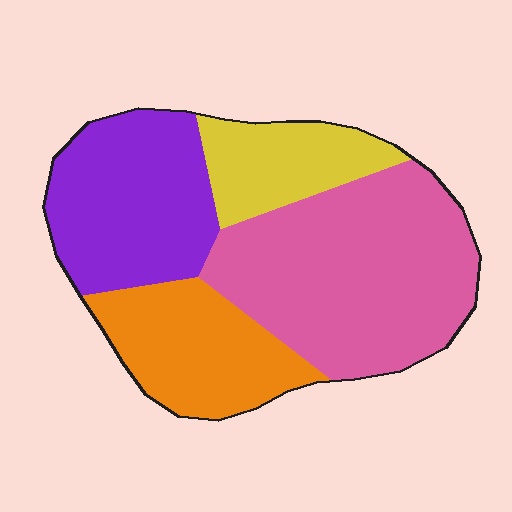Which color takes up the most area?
Pink, at roughly 40%.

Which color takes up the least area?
Yellow, at roughly 15%.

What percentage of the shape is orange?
Orange takes up about one fifth (1/5) of the shape.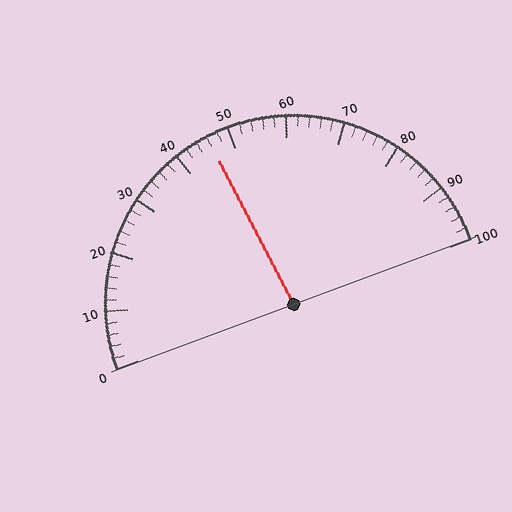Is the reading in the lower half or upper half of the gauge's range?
The reading is in the lower half of the range (0 to 100).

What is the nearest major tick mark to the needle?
The nearest major tick mark is 50.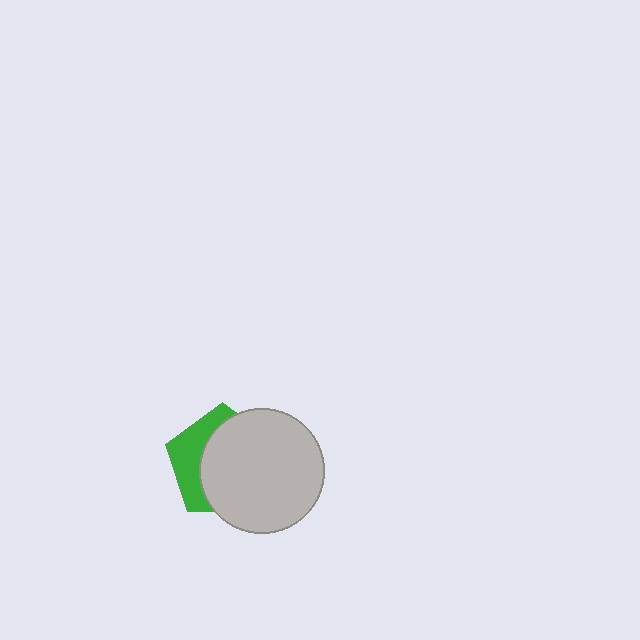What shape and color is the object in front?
The object in front is a light gray circle.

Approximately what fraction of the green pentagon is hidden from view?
Roughly 67% of the green pentagon is hidden behind the light gray circle.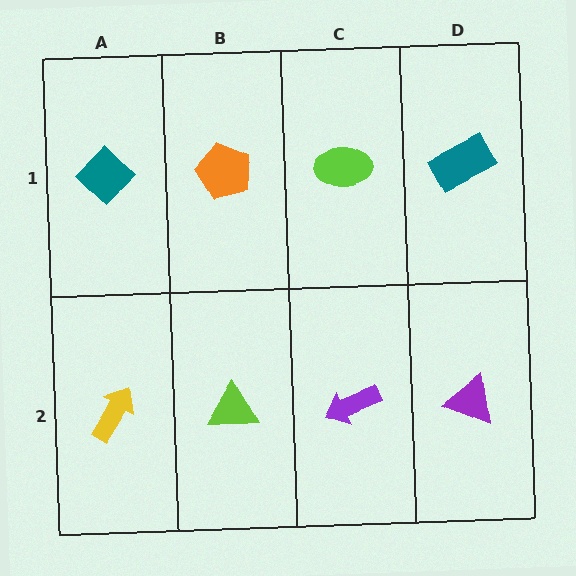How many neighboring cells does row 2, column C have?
3.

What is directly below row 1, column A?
A yellow arrow.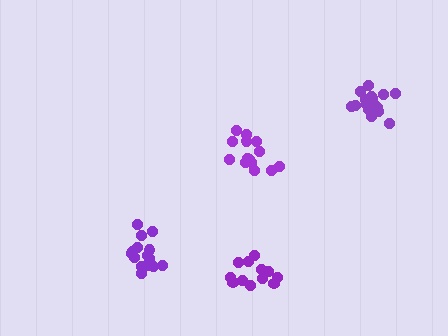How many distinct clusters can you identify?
There are 4 distinct clusters.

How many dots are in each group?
Group 1: 17 dots, Group 2: 15 dots, Group 3: 14 dots, Group 4: 12 dots (58 total).